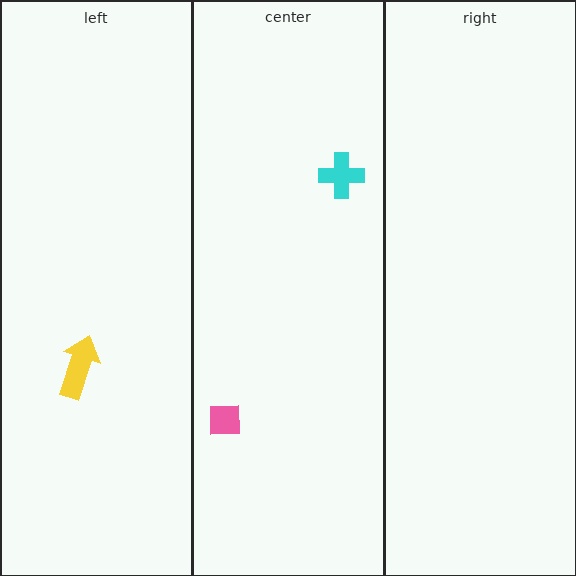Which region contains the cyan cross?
The center region.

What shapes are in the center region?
The pink square, the cyan cross.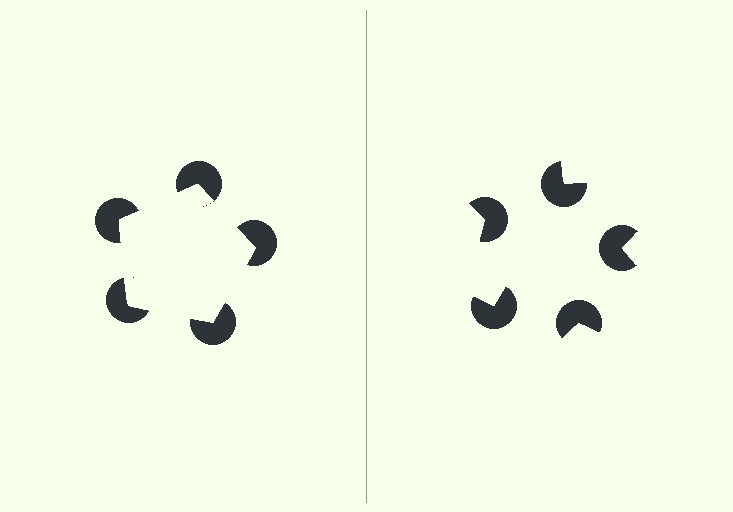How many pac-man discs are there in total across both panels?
10 — 5 on each side.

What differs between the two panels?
The pac-man discs are positioned identically on both sides; only the wedge orientations differ. On the left they align to a pentagon; on the right they are misaligned.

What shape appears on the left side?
An illusory pentagon.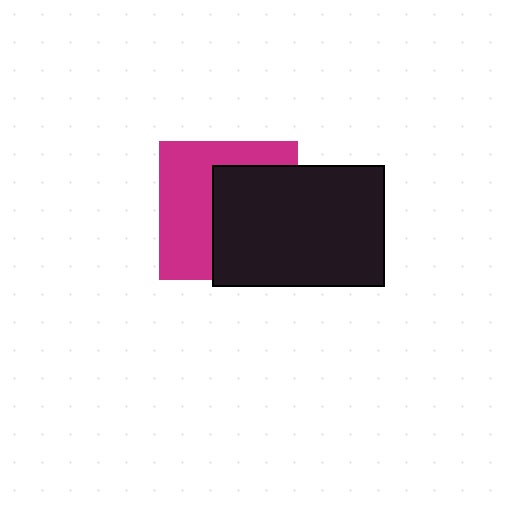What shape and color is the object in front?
The object in front is a black rectangle.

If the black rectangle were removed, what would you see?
You would see the complete magenta square.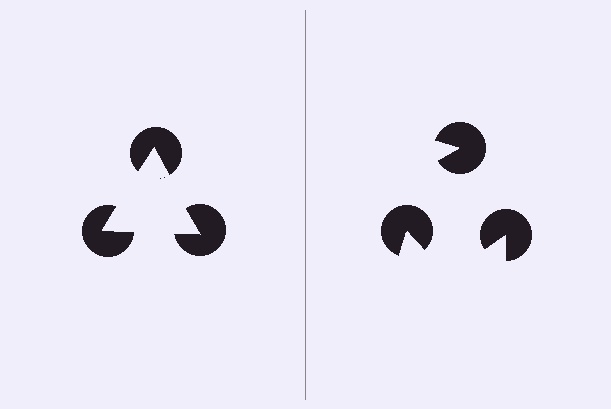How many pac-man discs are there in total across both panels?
6 — 3 on each side.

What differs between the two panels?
The pac-man discs are positioned identically on both sides; only the wedge orientations differ. On the left they align to a triangle; on the right they are misaligned.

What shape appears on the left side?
An illusory triangle.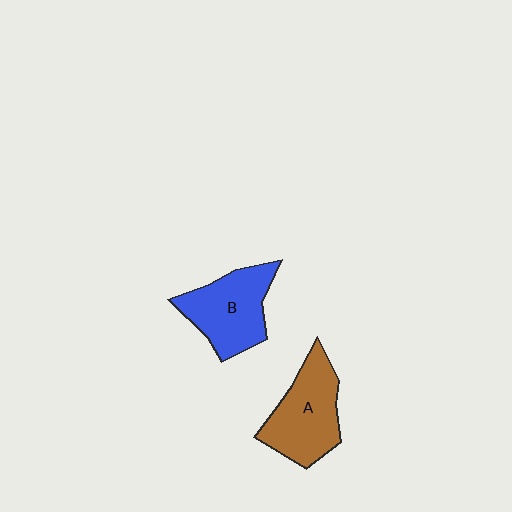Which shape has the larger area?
Shape A (brown).